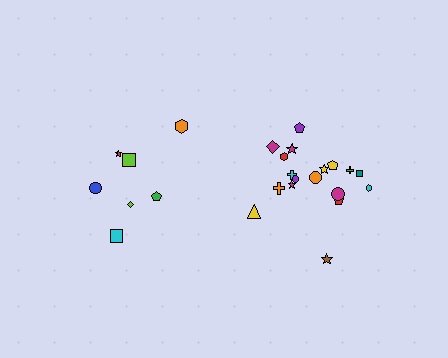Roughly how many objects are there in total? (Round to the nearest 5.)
Roughly 25 objects in total.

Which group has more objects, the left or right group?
The right group.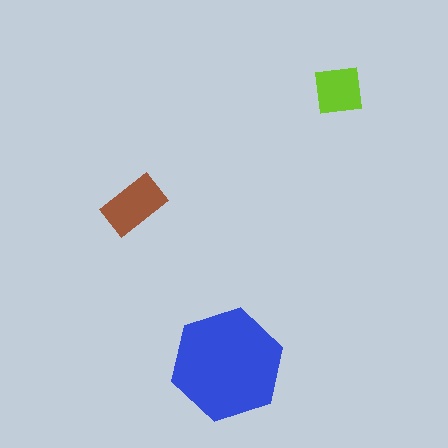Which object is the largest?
The blue hexagon.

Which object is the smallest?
The lime square.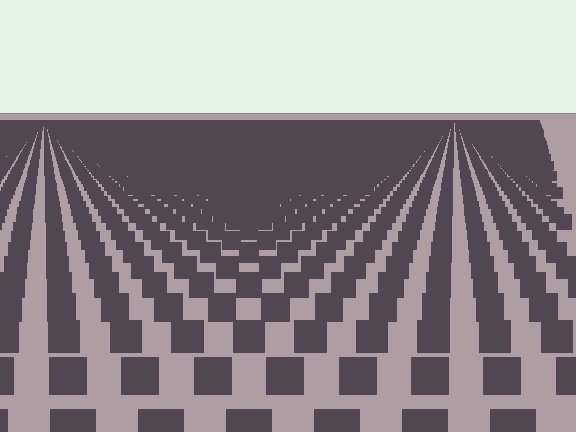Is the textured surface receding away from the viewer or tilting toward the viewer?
The surface is receding away from the viewer. Texture elements get smaller and denser toward the top.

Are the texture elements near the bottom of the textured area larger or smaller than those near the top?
Larger. Near the bottom, elements are closer to the viewer and appear at a bigger on-screen size.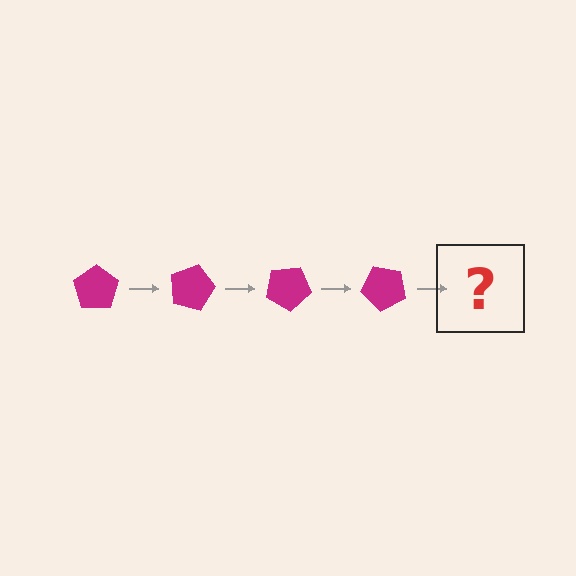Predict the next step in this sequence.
The next step is a magenta pentagon rotated 60 degrees.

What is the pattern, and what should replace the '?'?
The pattern is that the pentagon rotates 15 degrees each step. The '?' should be a magenta pentagon rotated 60 degrees.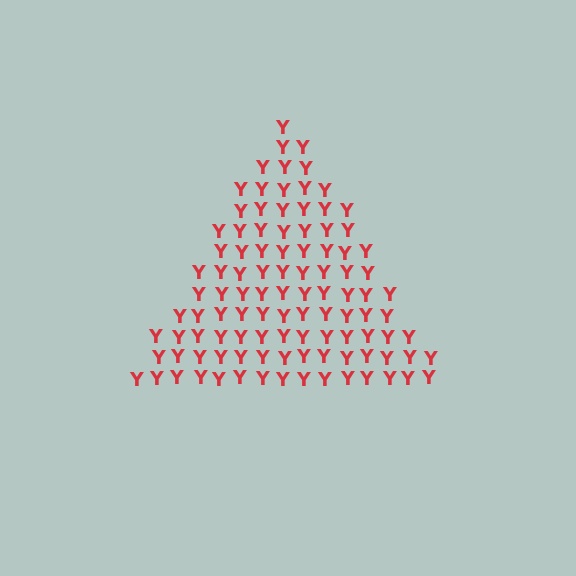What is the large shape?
The large shape is a triangle.